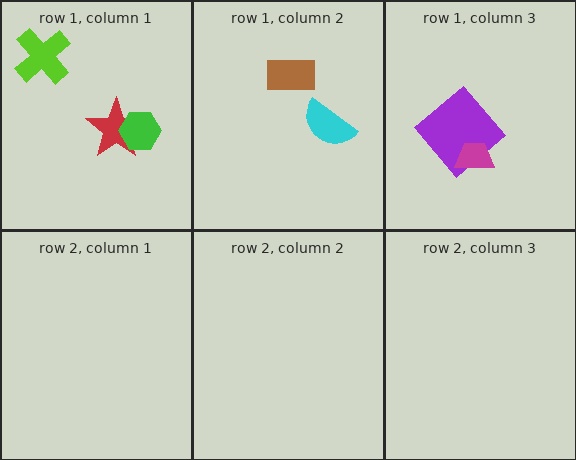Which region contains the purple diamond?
The row 1, column 3 region.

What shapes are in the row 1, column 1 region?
The red star, the lime cross, the green hexagon.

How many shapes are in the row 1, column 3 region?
2.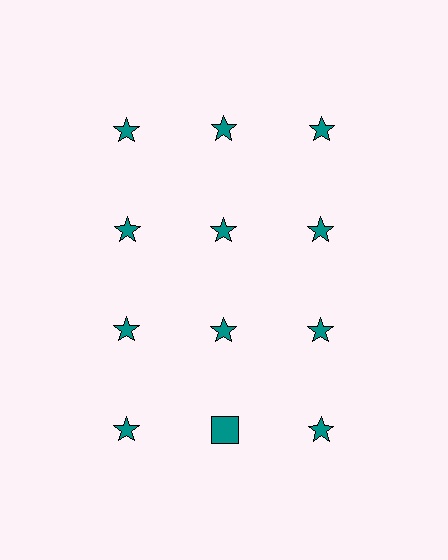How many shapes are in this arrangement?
There are 12 shapes arranged in a grid pattern.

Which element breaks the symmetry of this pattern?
The teal square in the fourth row, second from left column breaks the symmetry. All other shapes are teal stars.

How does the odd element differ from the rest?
It has a different shape: square instead of star.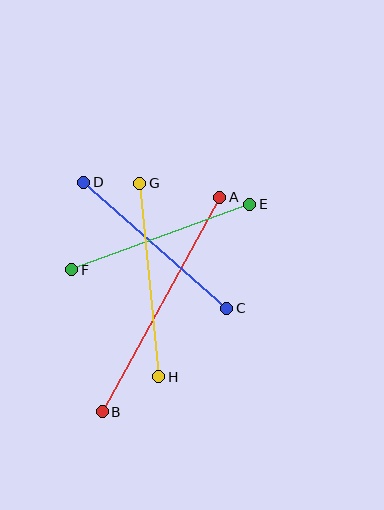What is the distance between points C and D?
The distance is approximately 190 pixels.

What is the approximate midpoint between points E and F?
The midpoint is at approximately (161, 237) pixels.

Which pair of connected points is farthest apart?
Points A and B are farthest apart.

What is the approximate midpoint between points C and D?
The midpoint is at approximately (155, 245) pixels.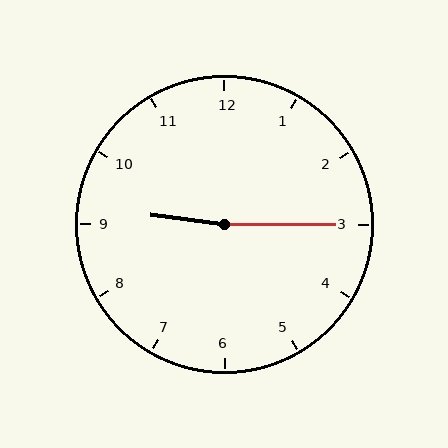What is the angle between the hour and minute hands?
Approximately 172 degrees.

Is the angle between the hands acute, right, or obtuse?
It is obtuse.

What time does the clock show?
9:15.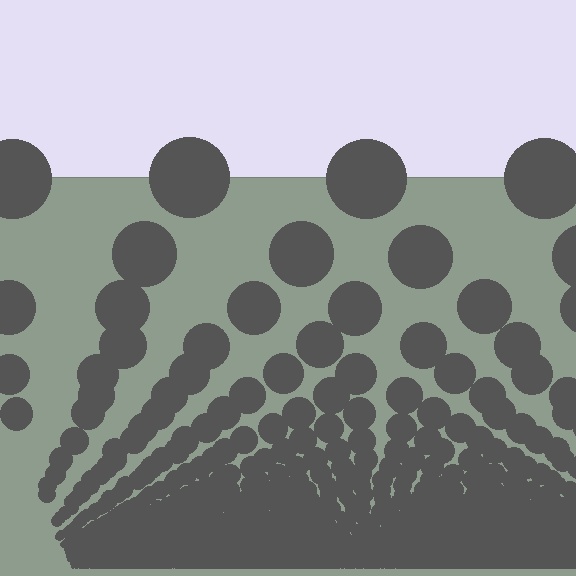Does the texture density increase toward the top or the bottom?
Density increases toward the bottom.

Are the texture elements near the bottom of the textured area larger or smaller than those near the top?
Smaller. The gradient is inverted — elements near the bottom are smaller and denser.